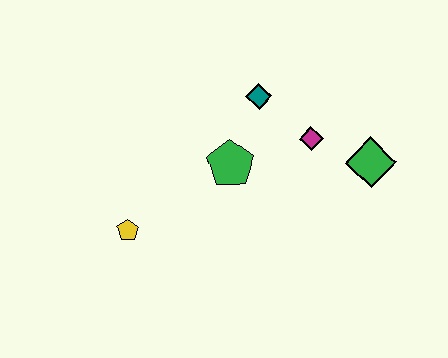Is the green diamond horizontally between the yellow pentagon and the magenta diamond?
No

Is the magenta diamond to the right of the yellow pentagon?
Yes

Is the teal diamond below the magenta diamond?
No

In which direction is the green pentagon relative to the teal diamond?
The green pentagon is below the teal diamond.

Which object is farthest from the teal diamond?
The yellow pentagon is farthest from the teal diamond.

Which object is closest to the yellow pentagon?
The green pentagon is closest to the yellow pentagon.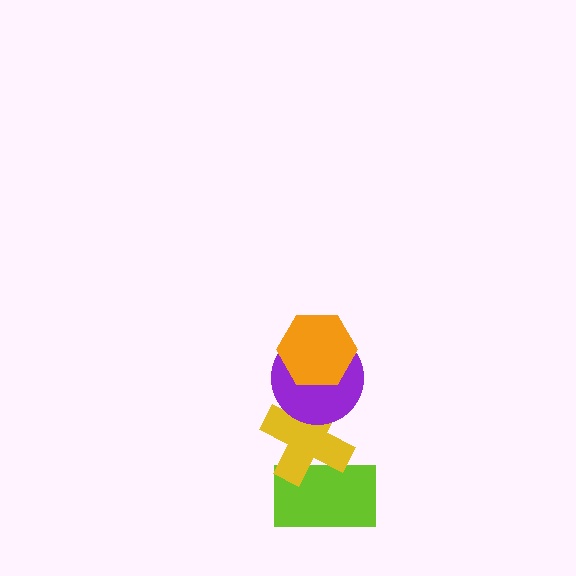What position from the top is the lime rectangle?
The lime rectangle is 4th from the top.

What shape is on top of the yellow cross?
The purple circle is on top of the yellow cross.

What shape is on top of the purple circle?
The orange hexagon is on top of the purple circle.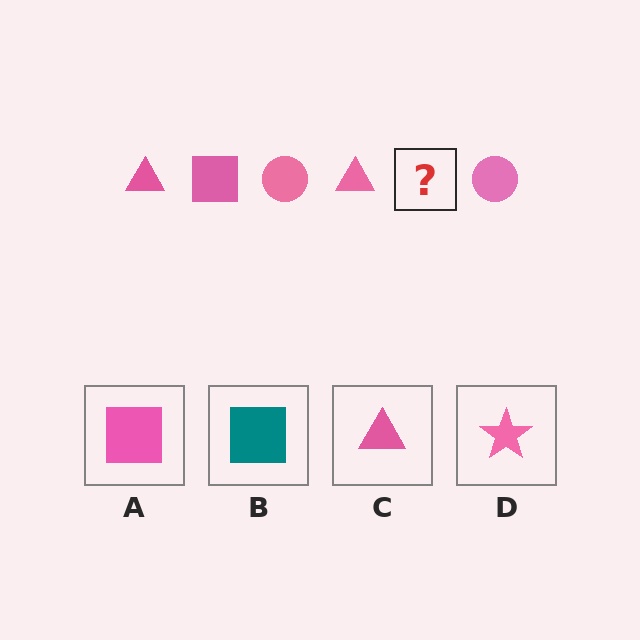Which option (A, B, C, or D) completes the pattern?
A.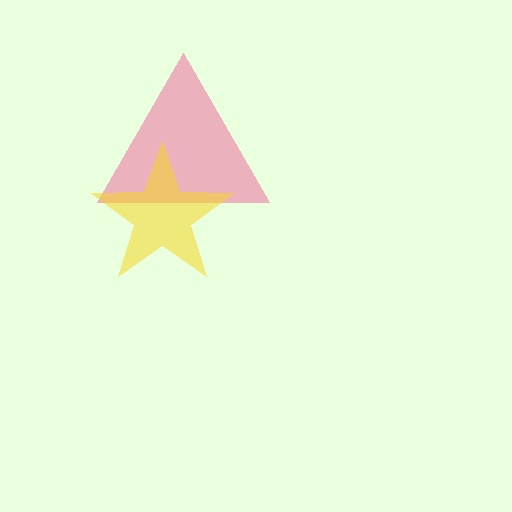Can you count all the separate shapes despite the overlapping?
Yes, there are 2 separate shapes.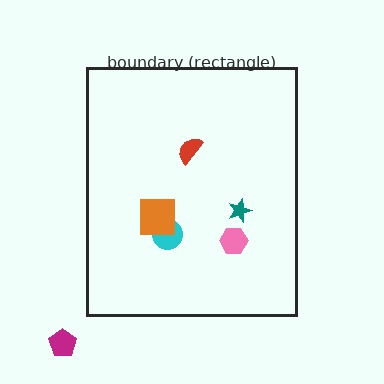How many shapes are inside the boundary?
5 inside, 1 outside.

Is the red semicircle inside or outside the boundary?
Inside.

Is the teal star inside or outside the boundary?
Inside.